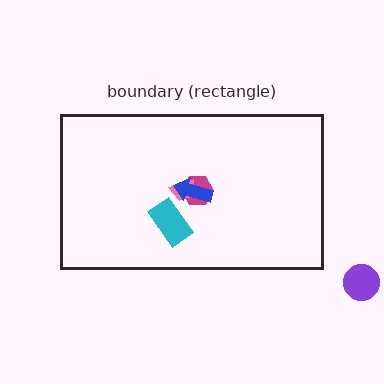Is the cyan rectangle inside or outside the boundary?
Inside.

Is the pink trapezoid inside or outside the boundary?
Inside.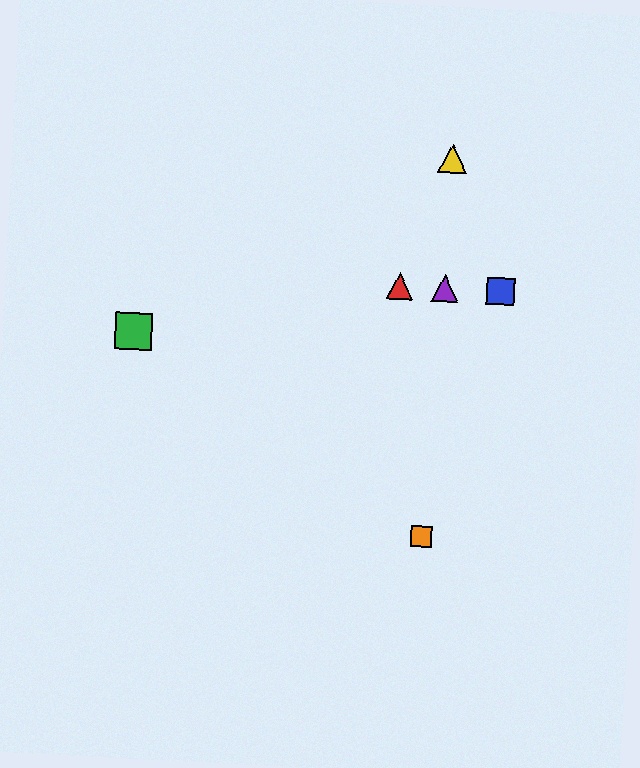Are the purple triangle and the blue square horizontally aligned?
Yes, both are at y≈288.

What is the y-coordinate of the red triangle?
The red triangle is at y≈286.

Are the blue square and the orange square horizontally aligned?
No, the blue square is at y≈291 and the orange square is at y≈537.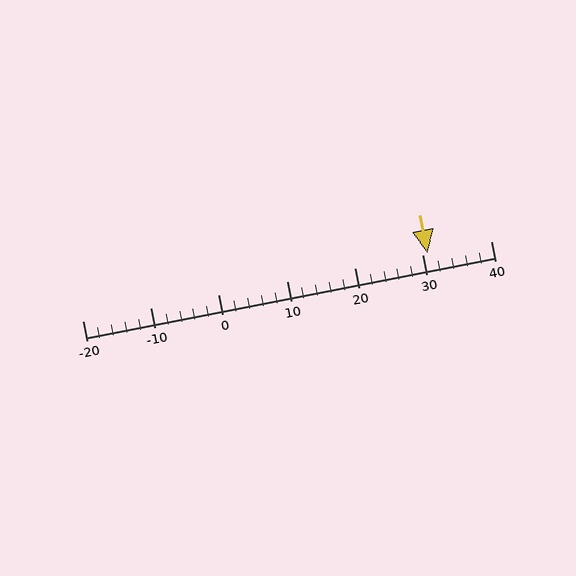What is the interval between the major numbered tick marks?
The major tick marks are spaced 10 units apart.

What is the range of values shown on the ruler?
The ruler shows values from -20 to 40.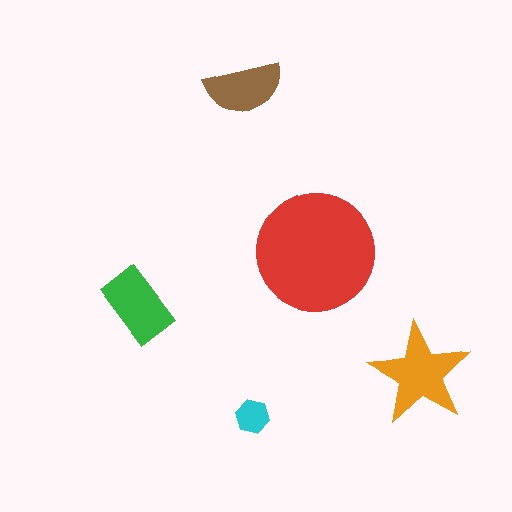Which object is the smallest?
The cyan hexagon.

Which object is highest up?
The brown semicircle is topmost.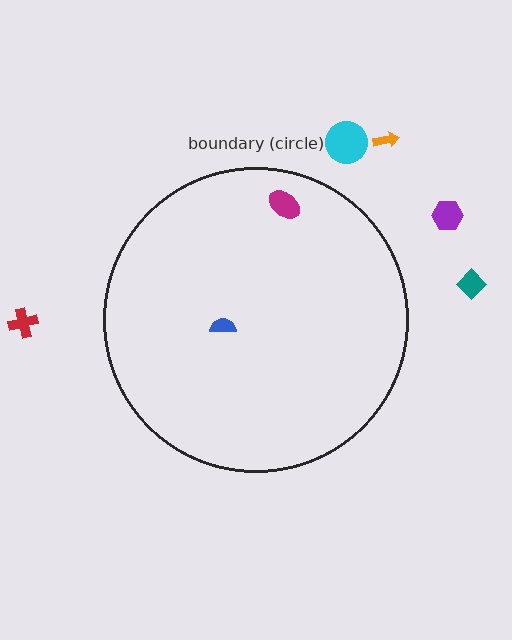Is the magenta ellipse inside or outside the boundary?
Inside.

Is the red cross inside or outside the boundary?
Outside.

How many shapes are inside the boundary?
2 inside, 5 outside.